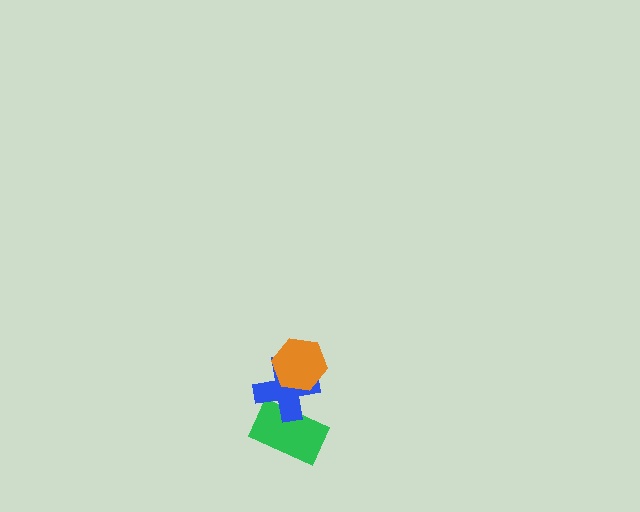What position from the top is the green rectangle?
The green rectangle is 3rd from the top.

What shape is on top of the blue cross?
The orange hexagon is on top of the blue cross.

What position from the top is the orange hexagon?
The orange hexagon is 1st from the top.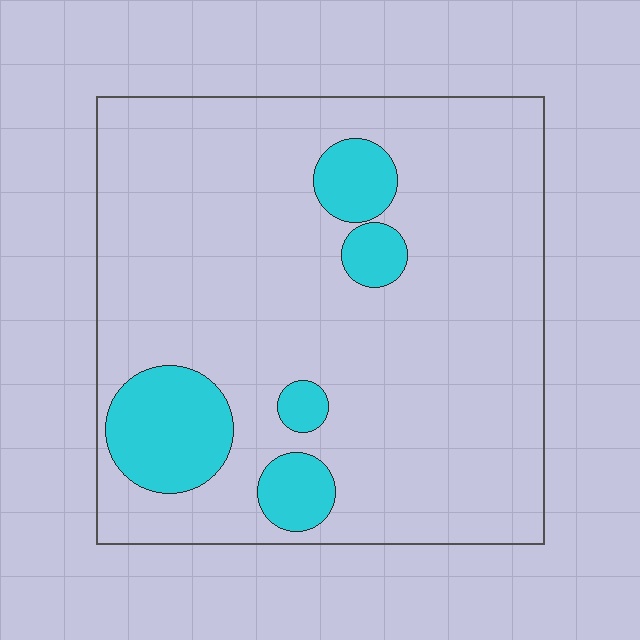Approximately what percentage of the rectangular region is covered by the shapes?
Approximately 15%.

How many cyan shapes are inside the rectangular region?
5.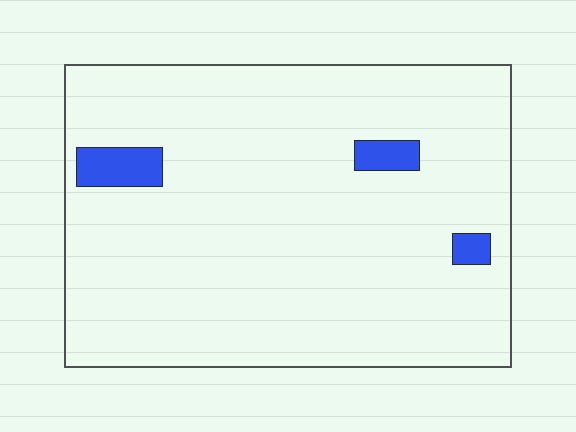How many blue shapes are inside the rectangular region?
3.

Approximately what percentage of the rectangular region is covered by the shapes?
Approximately 5%.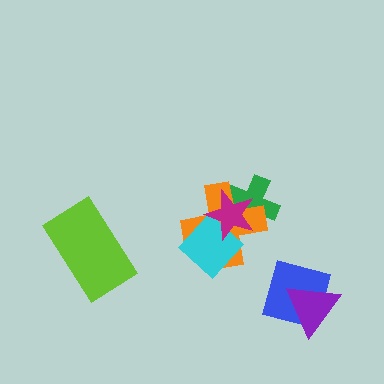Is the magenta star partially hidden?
No, no other shape covers it.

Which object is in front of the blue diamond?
The purple triangle is in front of the blue diamond.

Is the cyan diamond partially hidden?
Yes, it is partially covered by another shape.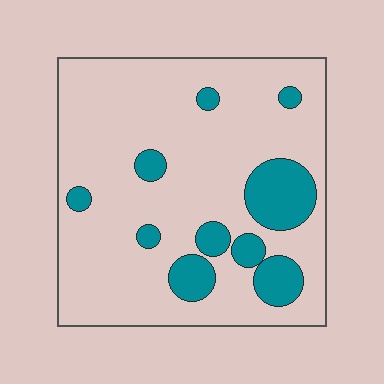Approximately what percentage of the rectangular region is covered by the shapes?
Approximately 20%.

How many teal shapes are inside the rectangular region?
10.